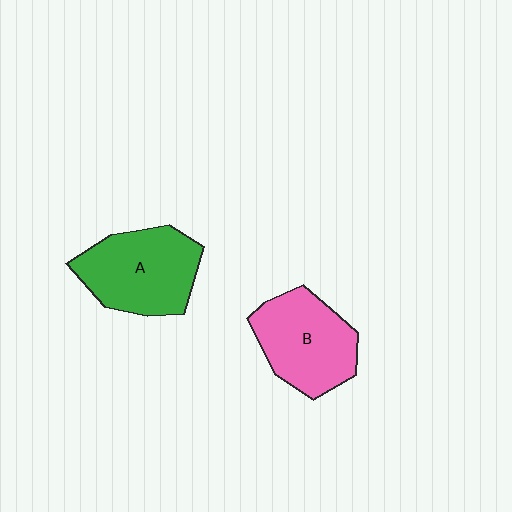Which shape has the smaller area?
Shape B (pink).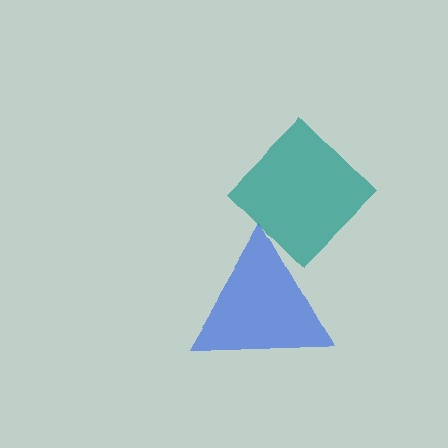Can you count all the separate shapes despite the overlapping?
Yes, there are 2 separate shapes.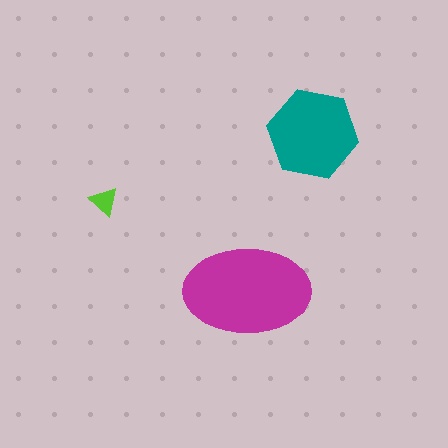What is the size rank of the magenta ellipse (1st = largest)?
1st.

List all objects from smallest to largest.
The lime triangle, the teal hexagon, the magenta ellipse.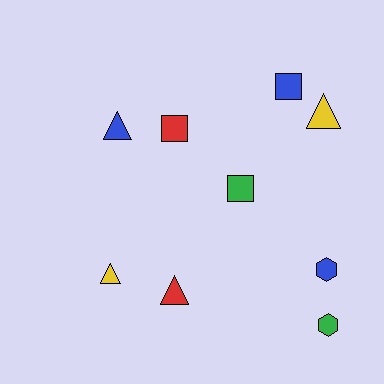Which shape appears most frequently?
Triangle, with 4 objects.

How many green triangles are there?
There are no green triangles.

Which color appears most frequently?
Blue, with 3 objects.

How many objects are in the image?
There are 9 objects.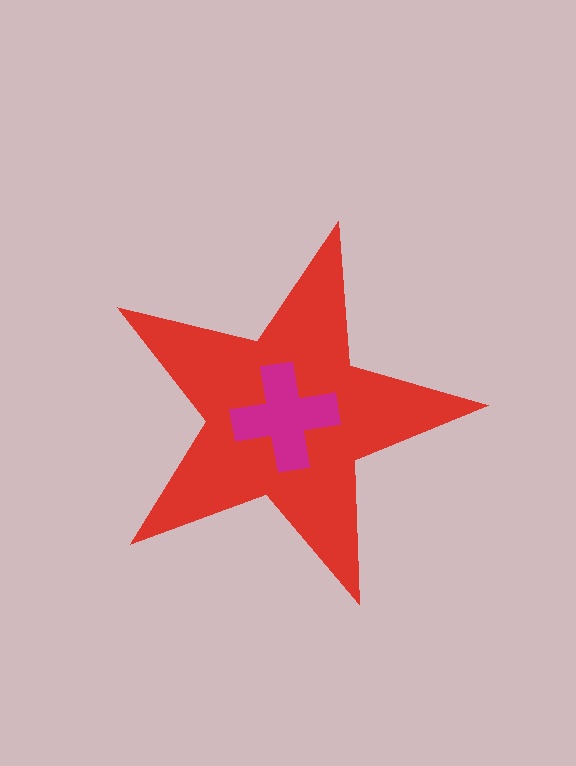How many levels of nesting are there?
2.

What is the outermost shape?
The red star.